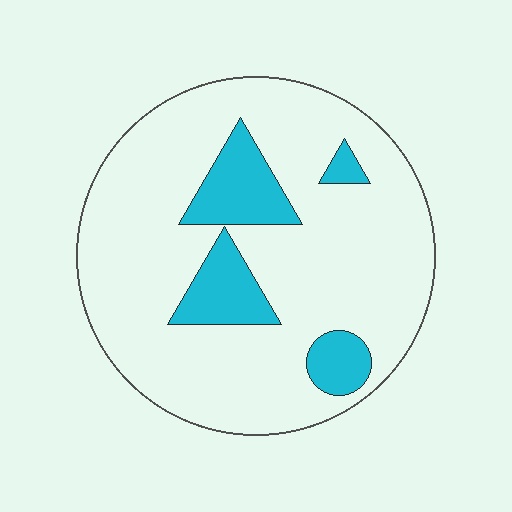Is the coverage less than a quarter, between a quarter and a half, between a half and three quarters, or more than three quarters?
Less than a quarter.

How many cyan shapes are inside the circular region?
4.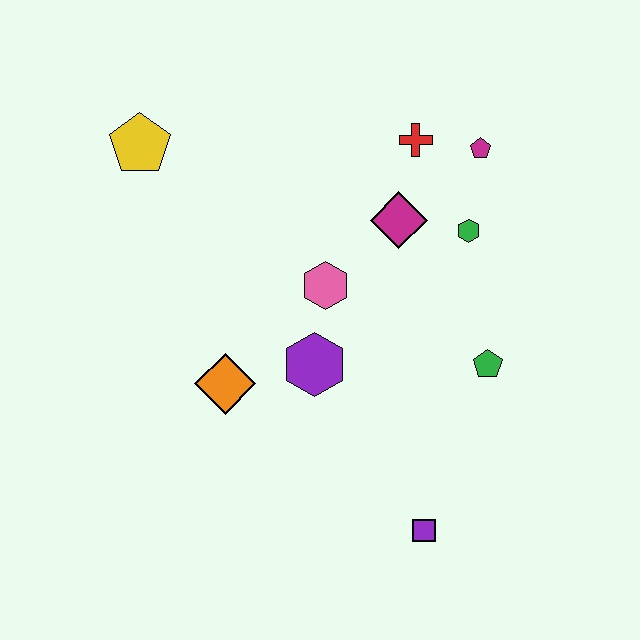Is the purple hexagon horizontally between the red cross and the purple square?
No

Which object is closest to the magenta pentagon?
The red cross is closest to the magenta pentagon.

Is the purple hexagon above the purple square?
Yes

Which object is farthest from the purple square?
The yellow pentagon is farthest from the purple square.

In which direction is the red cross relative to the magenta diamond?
The red cross is above the magenta diamond.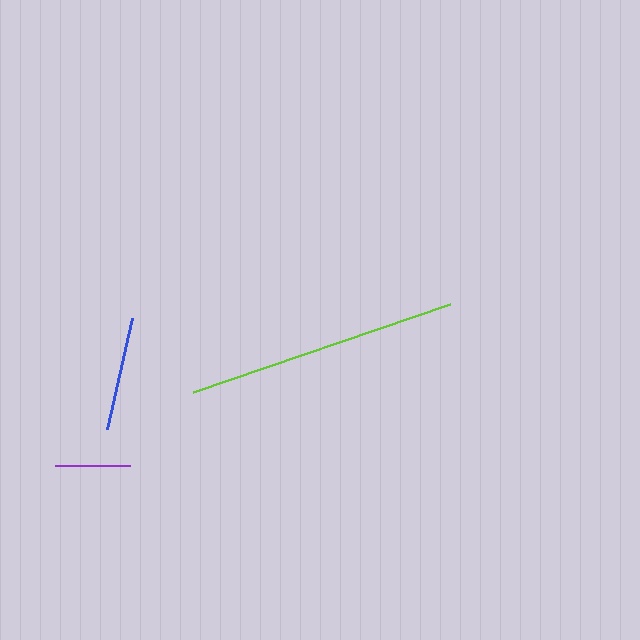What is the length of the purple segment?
The purple segment is approximately 75 pixels long.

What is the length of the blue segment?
The blue segment is approximately 114 pixels long.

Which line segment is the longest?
The lime line is the longest at approximately 272 pixels.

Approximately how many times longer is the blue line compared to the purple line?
The blue line is approximately 1.5 times the length of the purple line.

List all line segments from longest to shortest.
From longest to shortest: lime, blue, purple.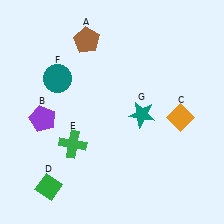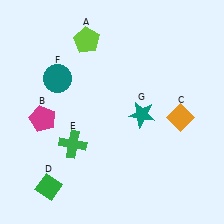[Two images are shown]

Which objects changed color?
A changed from brown to lime. B changed from purple to magenta.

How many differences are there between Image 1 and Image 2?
There are 2 differences between the two images.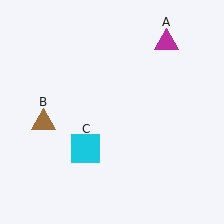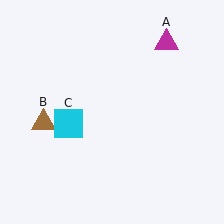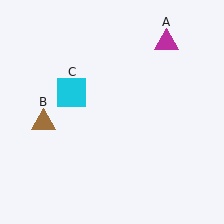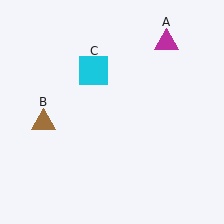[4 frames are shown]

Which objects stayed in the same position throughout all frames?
Magenta triangle (object A) and brown triangle (object B) remained stationary.